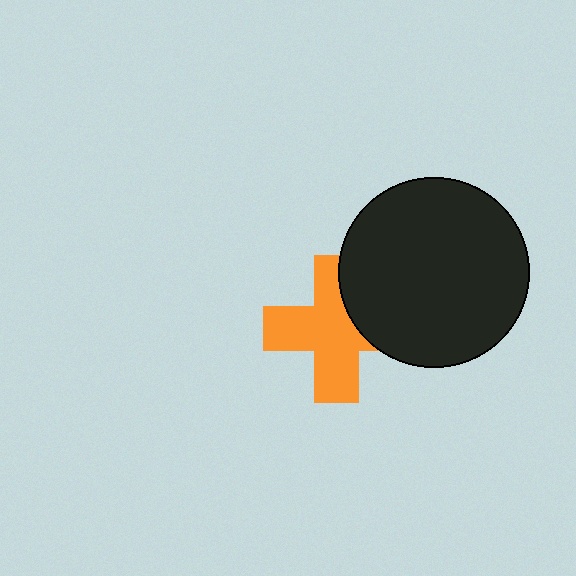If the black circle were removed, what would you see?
You would see the complete orange cross.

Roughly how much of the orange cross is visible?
Most of it is visible (roughly 70%).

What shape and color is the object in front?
The object in front is a black circle.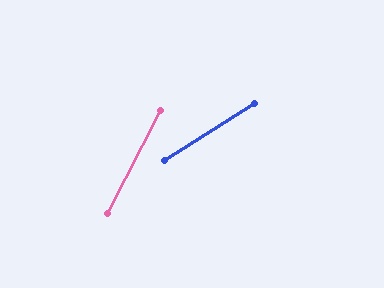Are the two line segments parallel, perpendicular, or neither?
Neither parallel nor perpendicular — they differ by about 31°.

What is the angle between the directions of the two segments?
Approximately 31 degrees.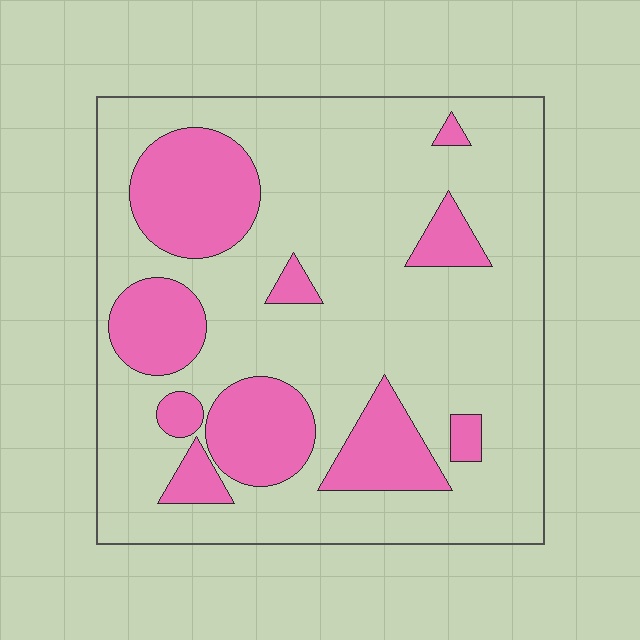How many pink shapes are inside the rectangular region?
10.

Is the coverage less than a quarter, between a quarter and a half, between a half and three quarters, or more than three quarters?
Between a quarter and a half.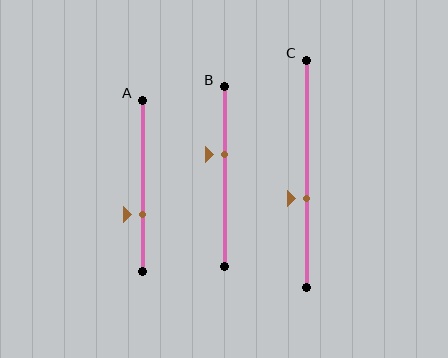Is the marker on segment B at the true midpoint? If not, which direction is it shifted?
No, the marker on segment B is shifted upward by about 12% of the segment length.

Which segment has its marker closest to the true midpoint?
Segment C has its marker closest to the true midpoint.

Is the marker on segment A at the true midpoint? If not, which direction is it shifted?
No, the marker on segment A is shifted downward by about 17% of the segment length.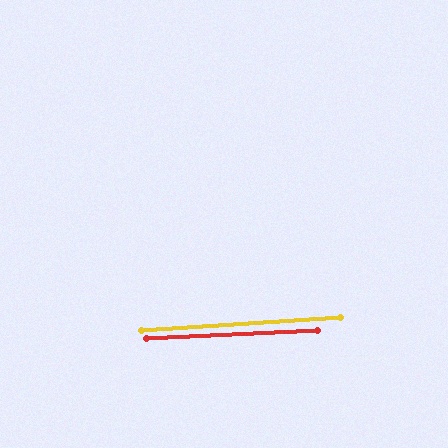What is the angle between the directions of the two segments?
Approximately 1 degree.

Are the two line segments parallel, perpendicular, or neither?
Parallel — their directions differ by only 1.2°.